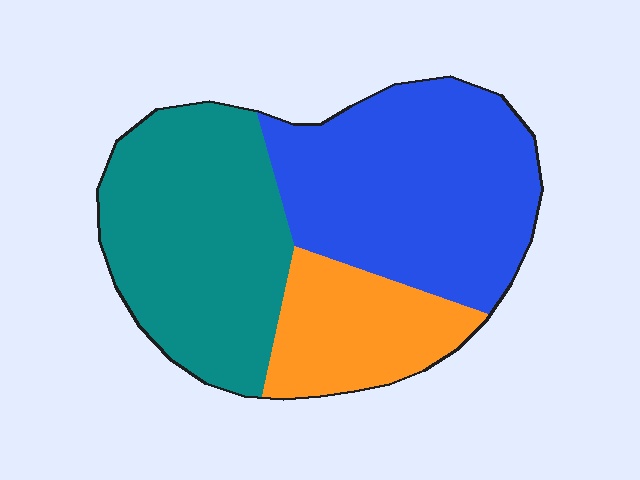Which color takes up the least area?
Orange, at roughly 20%.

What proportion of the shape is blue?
Blue takes up about two fifths (2/5) of the shape.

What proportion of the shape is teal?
Teal covers about 40% of the shape.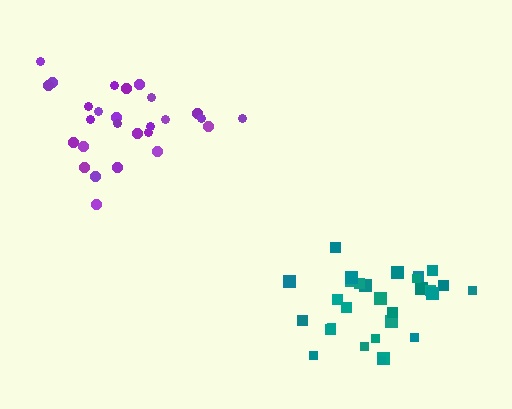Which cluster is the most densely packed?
Teal.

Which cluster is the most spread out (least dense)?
Purple.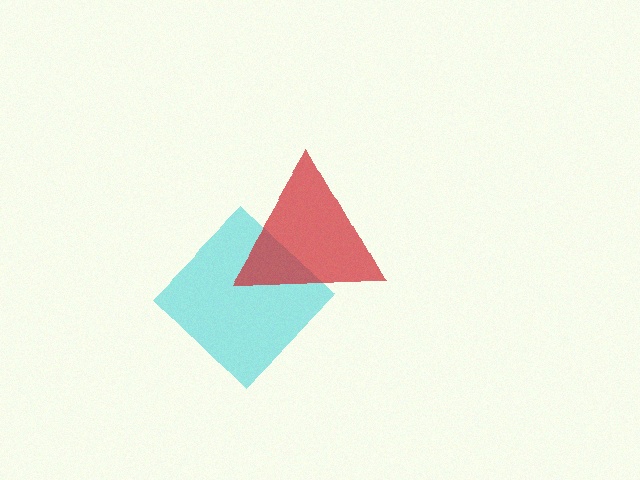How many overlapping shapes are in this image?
There are 2 overlapping shapes in the image.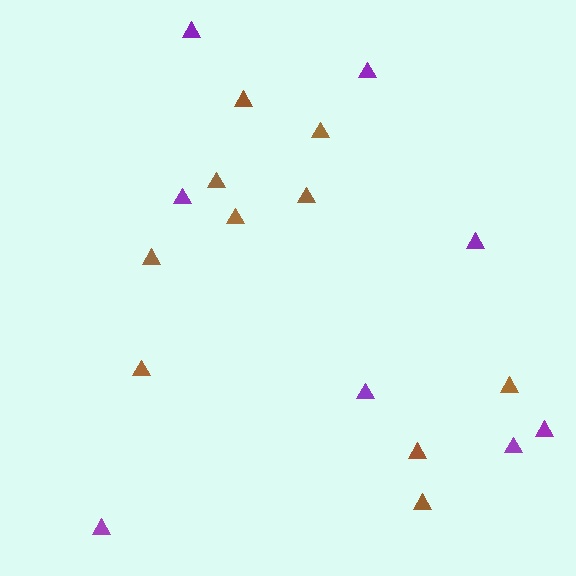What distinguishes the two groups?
There are 2 groups: one group of brown triangles (10) and one group of purple triangles (8).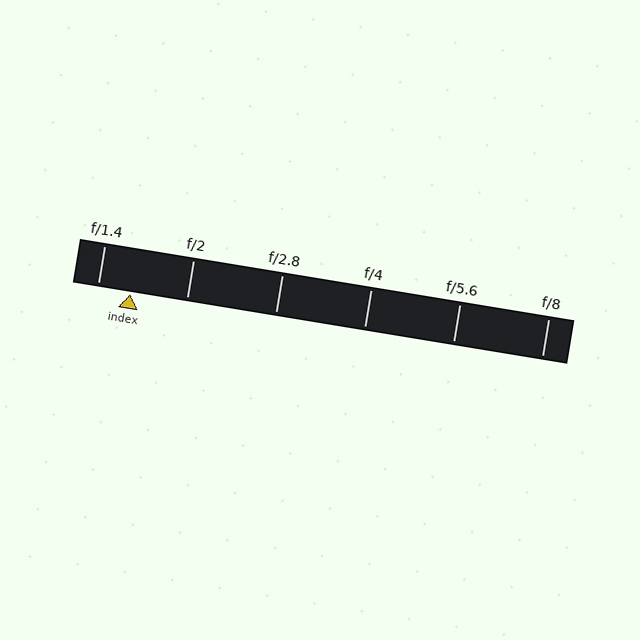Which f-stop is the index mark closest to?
The index mark is closest to f/1.4.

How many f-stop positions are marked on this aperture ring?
There are 6 f-stop positions marked.